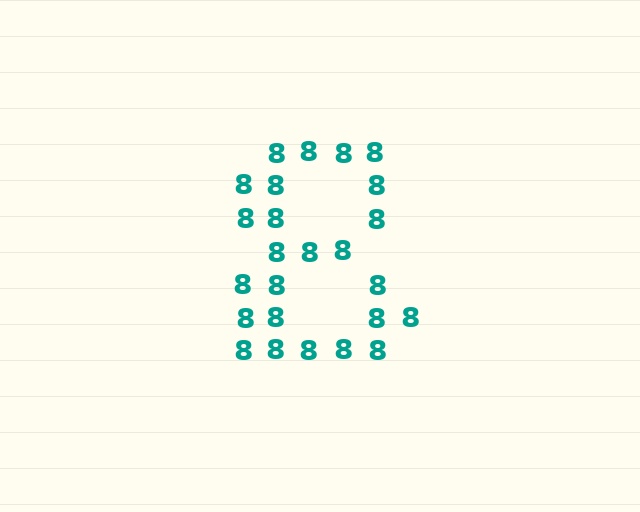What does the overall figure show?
The overall figure shows the digit 8.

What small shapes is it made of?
It is made of small digit 8's.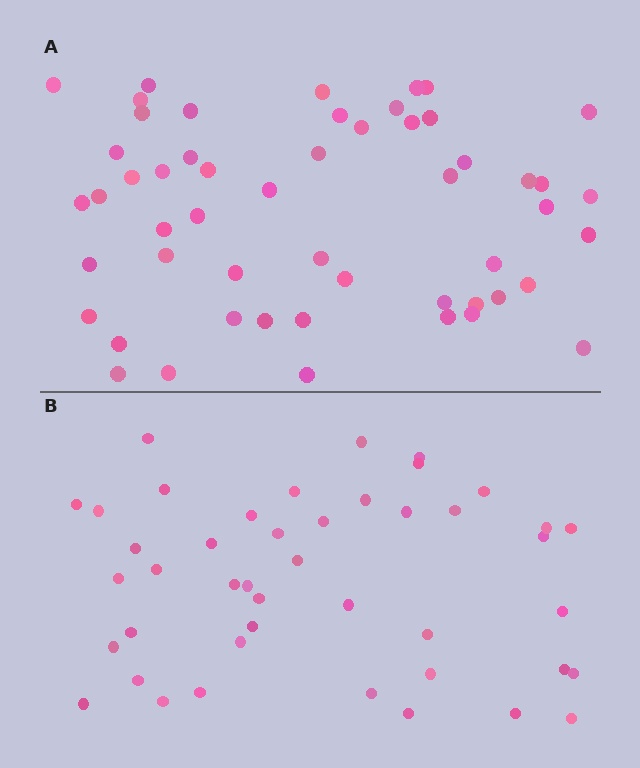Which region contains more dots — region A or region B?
Region A (the top region) has more dots.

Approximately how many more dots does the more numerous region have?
Region A has roughly 8 or so more dots than region B.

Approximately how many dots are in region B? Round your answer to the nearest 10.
About 40 dots. (The exact count is 44, which rounds to 40.)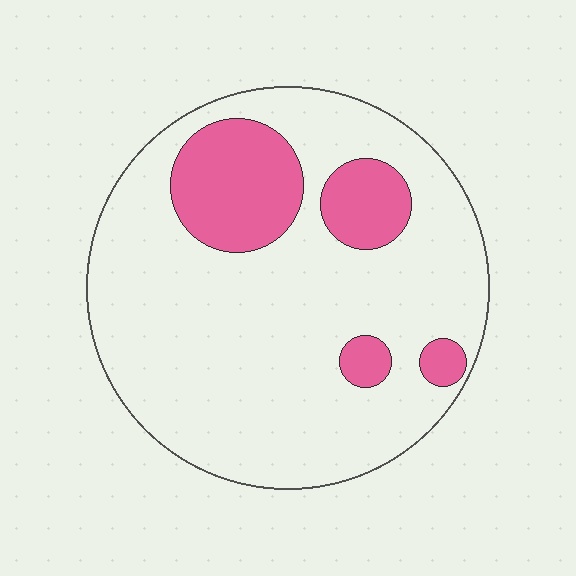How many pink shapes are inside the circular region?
4.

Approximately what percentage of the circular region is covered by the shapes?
Approximately 20%.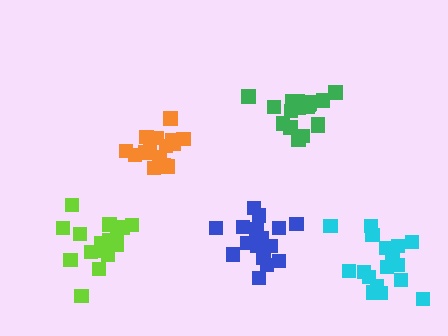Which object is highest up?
The green cluster is topmost.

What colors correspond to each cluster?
The clusters are colored: orange, green, cyan, lime, blue.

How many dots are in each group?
Group 1: 15 dots, Group 2: 18 dots, Group 3: 17 dots, Group 4: 18 dots, Group 5: 17 dots (85 total).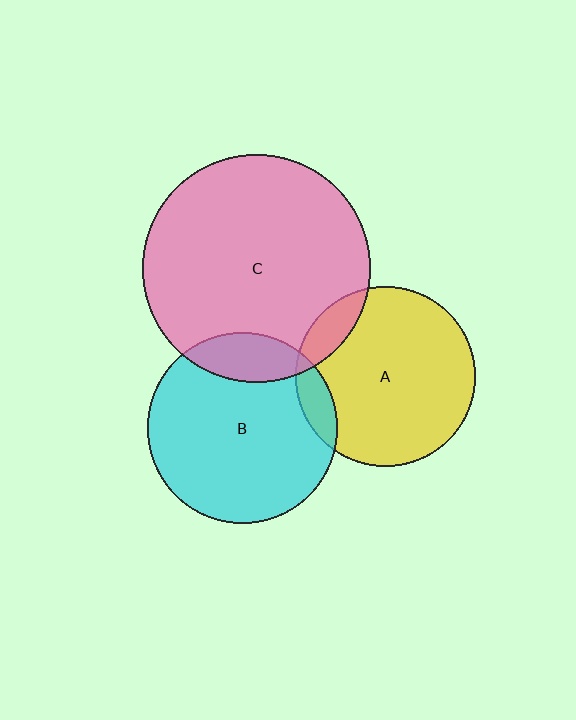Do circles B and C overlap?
Yes.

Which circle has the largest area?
Circle C (pink).